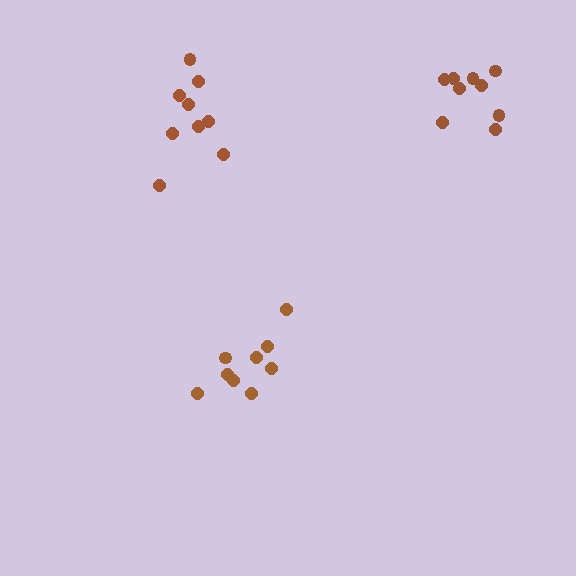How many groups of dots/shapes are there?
There are 3 groups.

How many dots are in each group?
Group 1: 9 dots, Group 2: 9 dots, Group 3: 9 dots (27 total).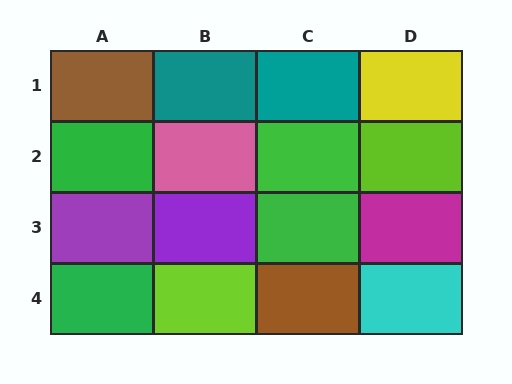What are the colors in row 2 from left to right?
Green, pink, green, lime.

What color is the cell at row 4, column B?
Lime.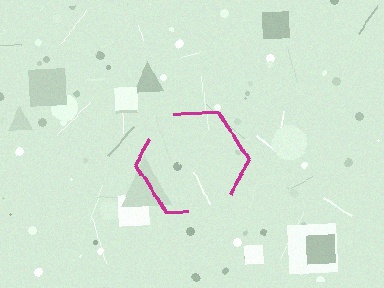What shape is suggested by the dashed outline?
The dashed outline suggests a hexagon.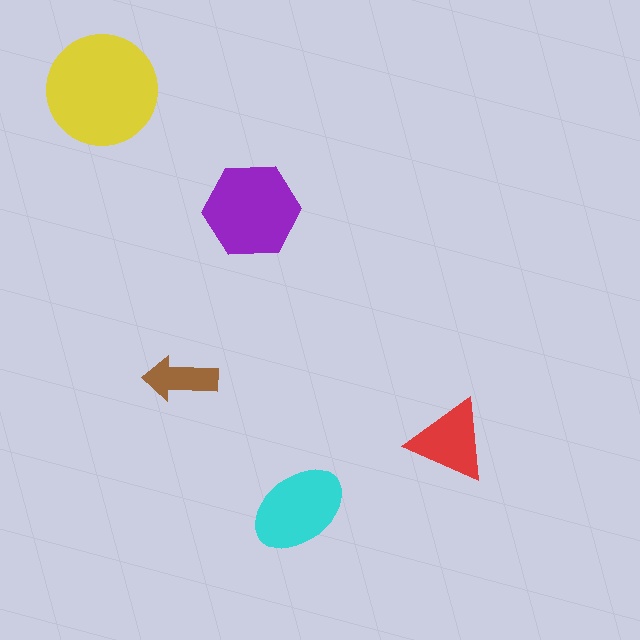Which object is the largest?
The yellow circle.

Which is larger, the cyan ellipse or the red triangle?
The cyan ellipse.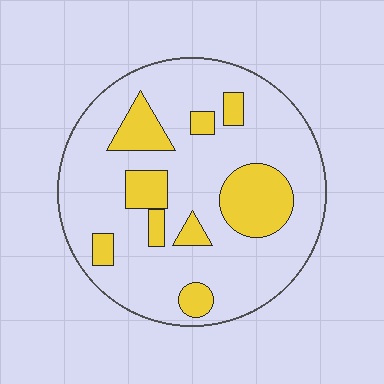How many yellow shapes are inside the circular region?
9.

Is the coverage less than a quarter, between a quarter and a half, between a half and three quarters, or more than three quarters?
Less than a quarter.